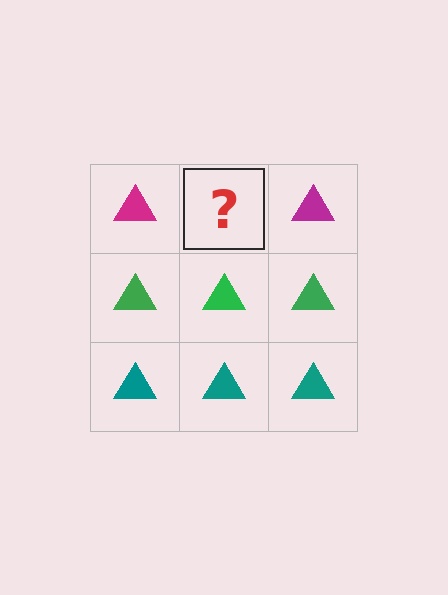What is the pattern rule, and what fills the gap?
The rule is that each row has a consistent color. The gap should be filled with a magenta triangle.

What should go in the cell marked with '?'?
The missing cell should contain a magenta triangle.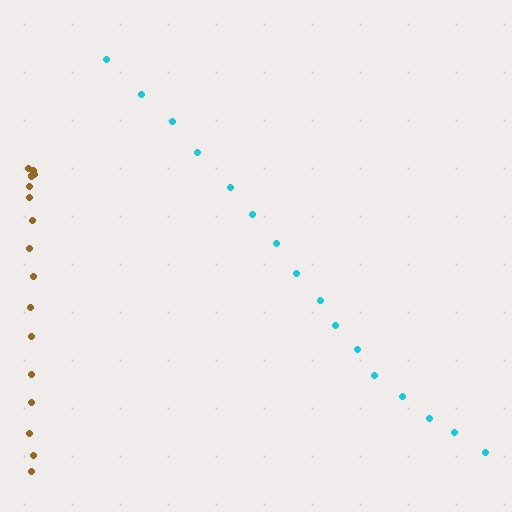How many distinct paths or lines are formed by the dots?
There are 2 distinct paths.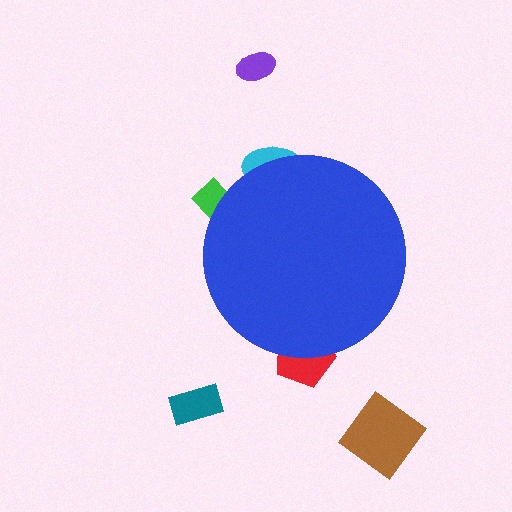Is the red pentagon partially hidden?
Yes, the red pentagon is partially hidden behind the blue circle.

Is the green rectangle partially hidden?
Yes, the green rectangle is partially hidden behind the blue circle.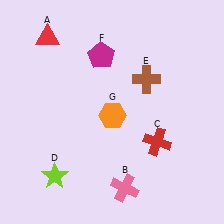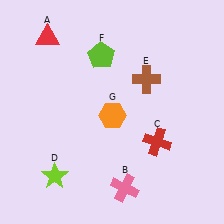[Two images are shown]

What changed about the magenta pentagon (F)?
In Image 1, F is magenta. In Image 2, it changed to lime.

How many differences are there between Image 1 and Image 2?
There is 1 difference between the two images.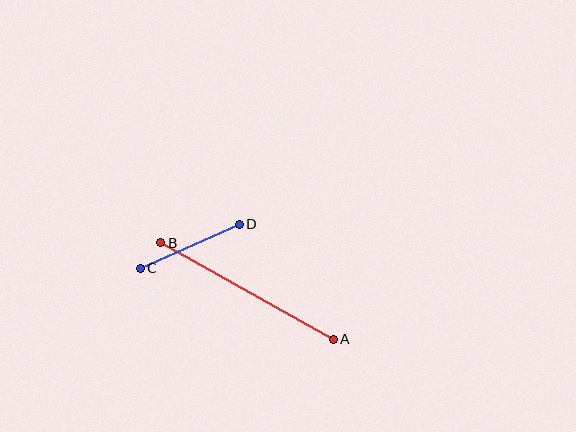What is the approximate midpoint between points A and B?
The midpoint is at approximately (247, 291) pixels.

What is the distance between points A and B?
The distance is approximately 197 pixels.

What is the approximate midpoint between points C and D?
The midpoint is at approximately (190, 246) pixels.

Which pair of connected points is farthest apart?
Points A and B are farthest apart.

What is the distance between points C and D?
The distance is approximately 108 pixels.